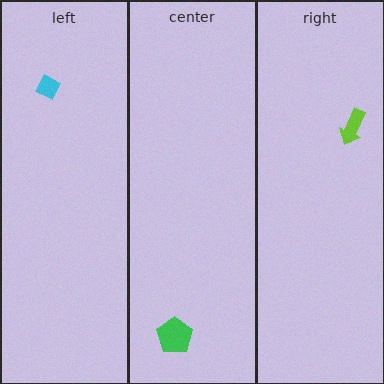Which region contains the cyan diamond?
The left region.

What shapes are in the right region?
The lime arrow.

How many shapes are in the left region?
1.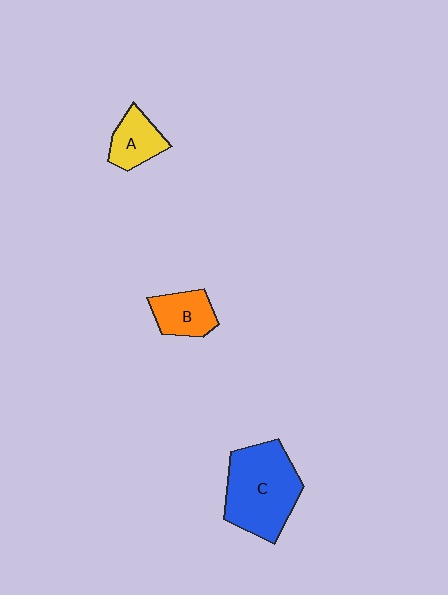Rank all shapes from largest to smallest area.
From largest to smallest: C (blue), B (orange), A (yellow).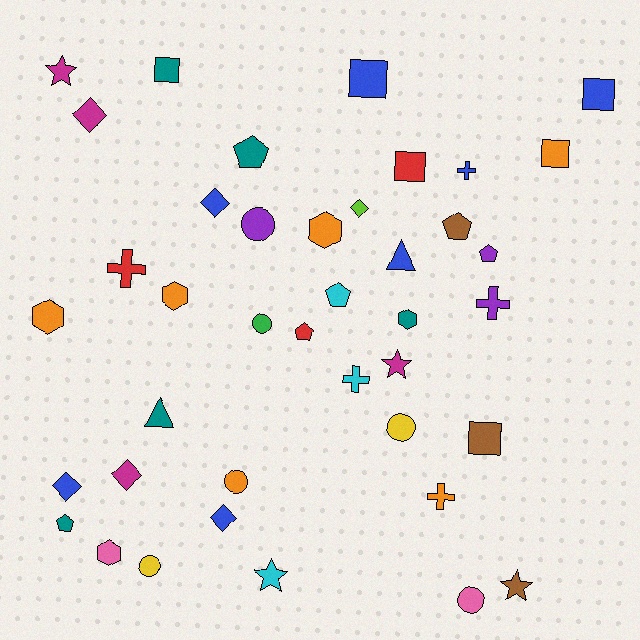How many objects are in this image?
There are 40 objects.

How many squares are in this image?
There are 6 squares.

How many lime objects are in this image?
There is 1 lime object.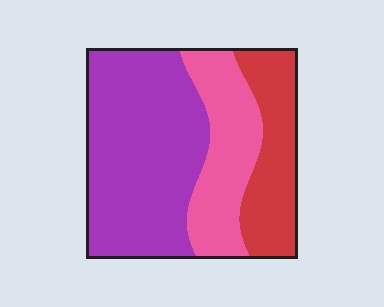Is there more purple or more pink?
Purple.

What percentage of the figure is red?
Red covers 23% of the figure.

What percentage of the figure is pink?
Pink covers roughly 25% of the figure.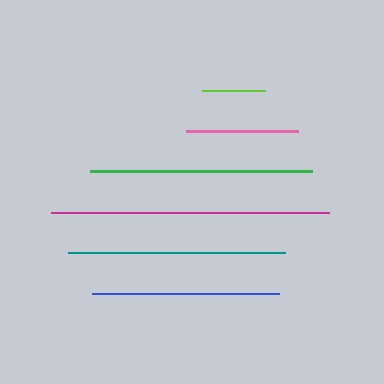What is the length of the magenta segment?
The magenta segment is approximately 278 pixels long.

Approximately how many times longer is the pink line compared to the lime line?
The pink line is approximately 1.7 times the length of the lime line.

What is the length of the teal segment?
The teal segment is approximately 218 pixels long.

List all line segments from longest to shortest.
From longest to shortest: magenta, green, teal, blue, pink, lime.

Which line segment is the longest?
The magenta line is the longest at approximately 278 pixels.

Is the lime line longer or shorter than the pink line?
The pink line is longer than the lime line.